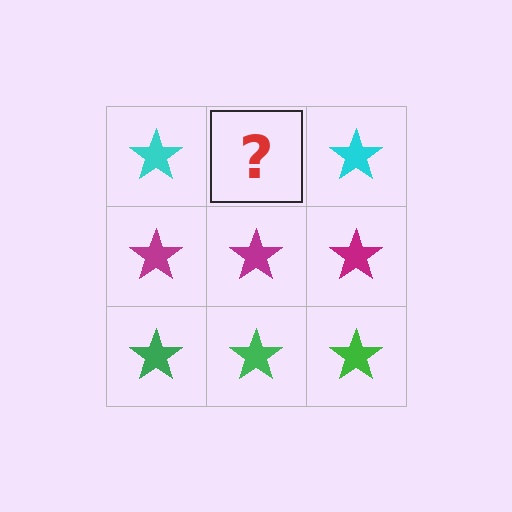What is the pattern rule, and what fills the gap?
The rule is that each row has a consistent color. The gap should be filled with a cyan star.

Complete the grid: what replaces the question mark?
The question mark should be replaced with a cyan star.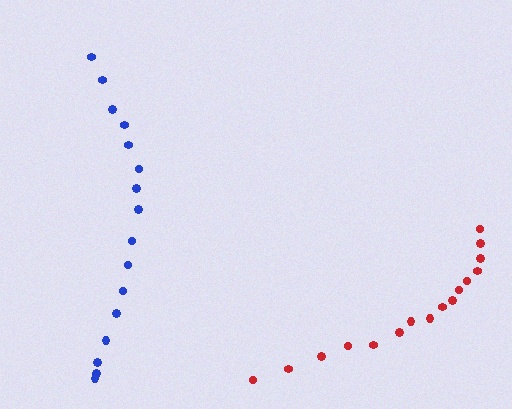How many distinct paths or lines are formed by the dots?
There are 2 distinct paths.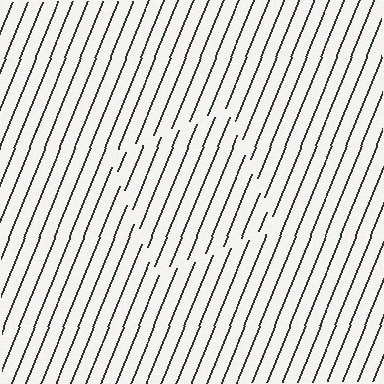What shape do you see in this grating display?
An illusory square. The interior of the shape contains the same grating, shifted by half a period — the contour is defined by the phase discontinuity where line-ends from the inner and outer gratings abut.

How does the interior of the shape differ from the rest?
The interior of the shape contains the same grating, shifted by half a period — the contour is defined by the phase discontinuity where line-ends from the inner and outer gratings abut.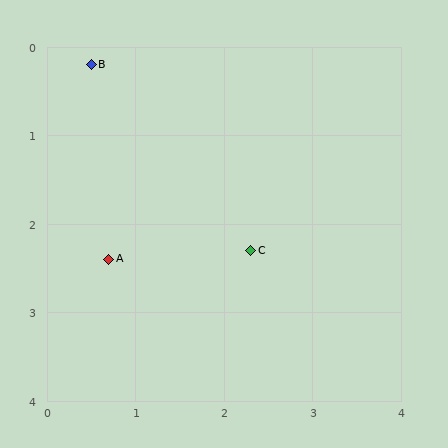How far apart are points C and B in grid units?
Points C and B are about 2.8 grid units apart.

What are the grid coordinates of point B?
Point B is at approximately (0.5, 0.2).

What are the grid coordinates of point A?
Point A is at approximately (0.7, 2.4).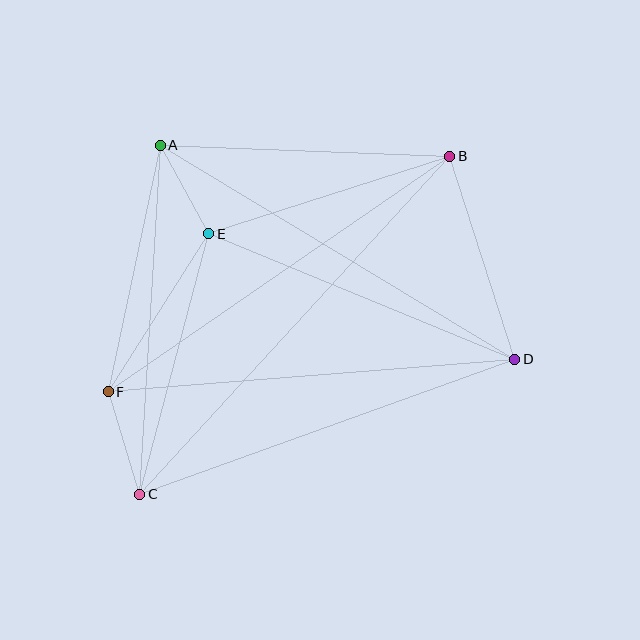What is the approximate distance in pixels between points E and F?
The distance between E and F is approximately 188 pixels.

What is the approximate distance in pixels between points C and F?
The distance between C and F is approximately 107 pixels.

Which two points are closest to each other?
Points A and E are closest to each other.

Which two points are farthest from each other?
Points B and C are farthest from each other.